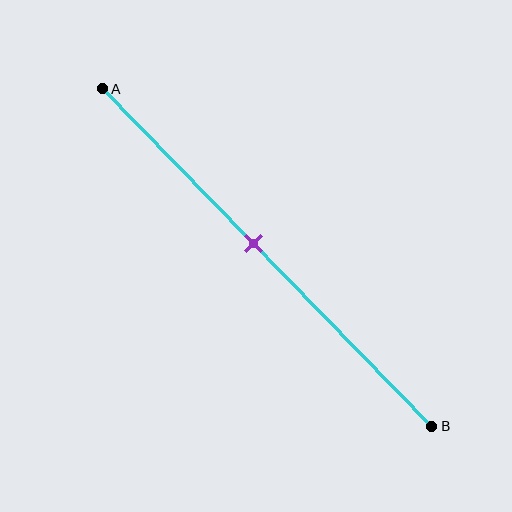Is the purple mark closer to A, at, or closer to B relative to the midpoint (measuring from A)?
The purple mark is closer to point A than the midpoint of segment AB.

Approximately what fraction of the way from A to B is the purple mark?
The purple mark is approximately 45% of the way from A to B.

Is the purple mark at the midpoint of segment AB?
No, the mark is at about 45% from A, not at the 50% midpoint.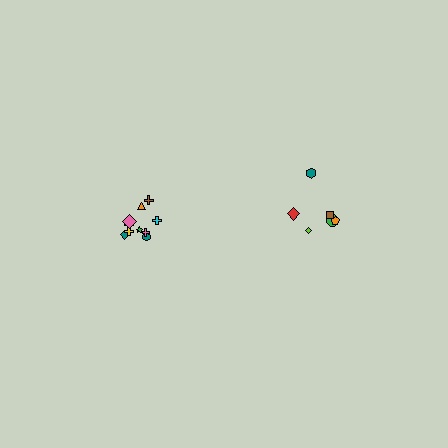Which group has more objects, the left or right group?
The left group.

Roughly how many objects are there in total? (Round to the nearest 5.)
Roughly 15 objects in total.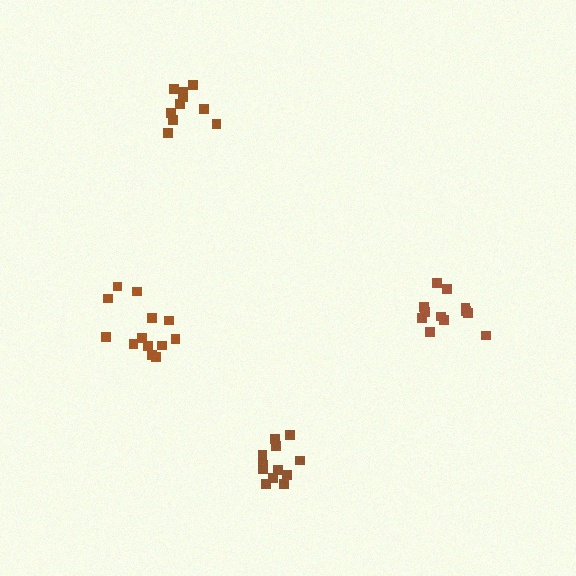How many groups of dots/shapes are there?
There are 4 groups.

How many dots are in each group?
Group 1: 10 dots, Group 2: 12 dots, Group 3: 13 dots, Group 4: 12 dots (47 total).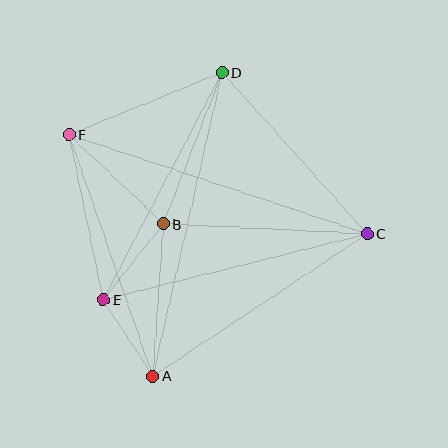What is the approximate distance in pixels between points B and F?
The distance between B and F is approximately 130 pixels.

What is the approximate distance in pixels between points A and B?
The distance between A and B is approximately 152 pixels.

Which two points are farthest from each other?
Points C and F are farthest from each other.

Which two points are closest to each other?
Points A and E are closest to each other.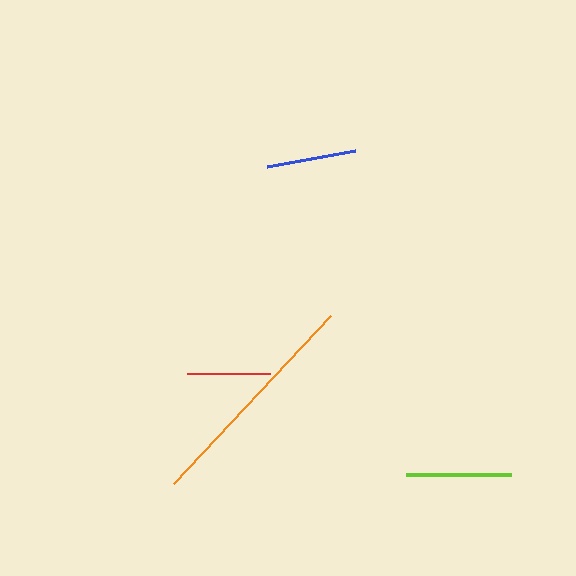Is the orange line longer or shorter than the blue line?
The orange line is longer than the blue line.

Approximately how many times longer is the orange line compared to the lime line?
The orange line is approximately 2.2 times the length of the lime line.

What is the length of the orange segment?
The orange segment is approximately 230 pixels long.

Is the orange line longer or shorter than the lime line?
The orange line is longer than the lime line.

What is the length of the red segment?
The red segment is approximately 83 pixels long.